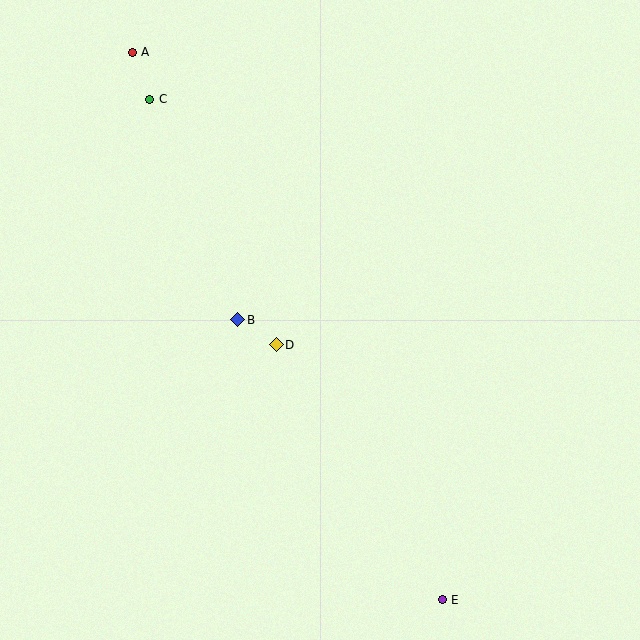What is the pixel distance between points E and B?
The distance between E and B is 347 pixels.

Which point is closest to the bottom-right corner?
Point E is closest to the bottom-right corner.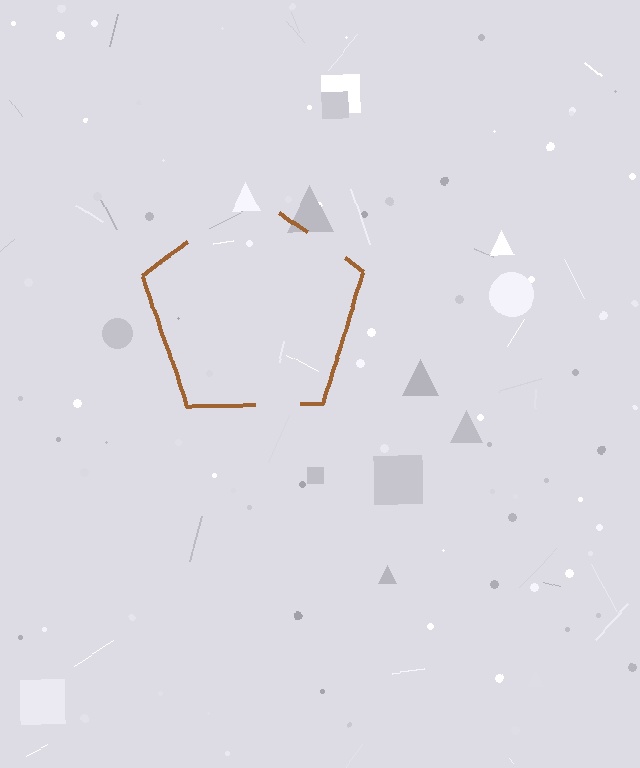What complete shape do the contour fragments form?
The contour fragments form a pentagon.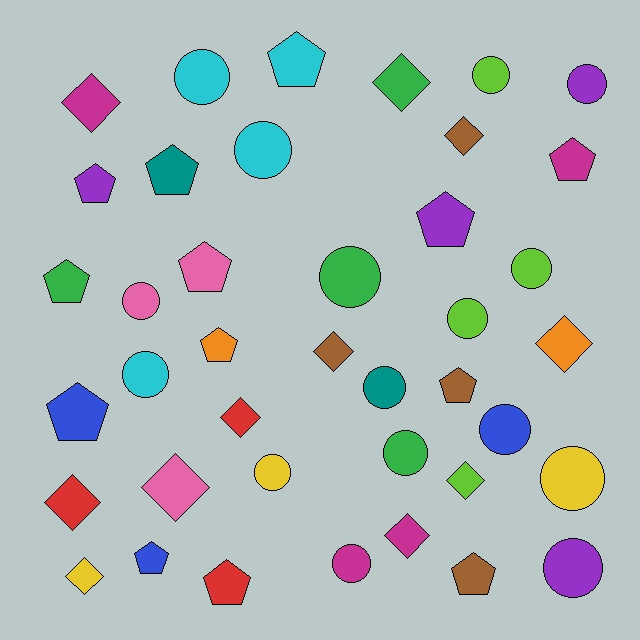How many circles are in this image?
There are 16 circles.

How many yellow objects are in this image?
There are 3 yellow objects.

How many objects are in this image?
There are 40 objects.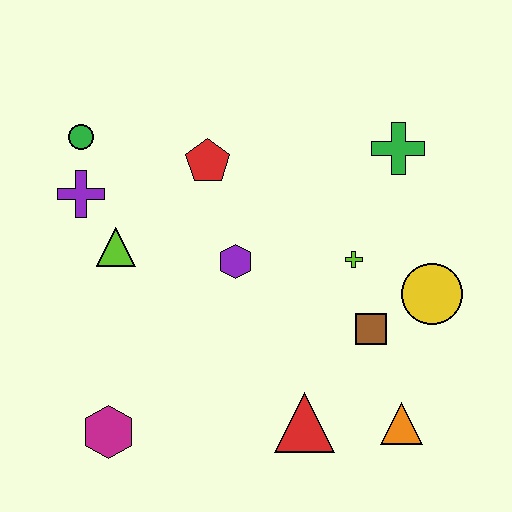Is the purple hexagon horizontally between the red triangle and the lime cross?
No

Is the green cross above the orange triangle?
Yes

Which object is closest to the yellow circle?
The brown square is closest to the yellow circle.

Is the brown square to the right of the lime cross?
Yes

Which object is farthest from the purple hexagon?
The orange triangle is farthest from the purple hexagon.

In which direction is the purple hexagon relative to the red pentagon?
The purple hexagon is below the red pentagon.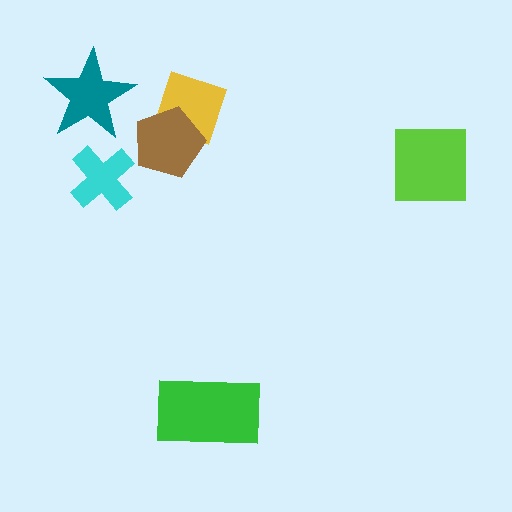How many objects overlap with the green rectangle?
0 objects overlap with the green rectangle.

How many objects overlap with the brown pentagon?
1 object overlaps with the brown pentagon.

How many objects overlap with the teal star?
0 objects overlap with the teal star.